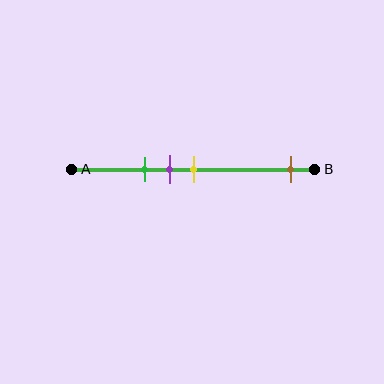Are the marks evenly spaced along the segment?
No, the marks are not evenly spaced.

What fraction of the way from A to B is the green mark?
The green mark is approximately 30% (0.3) of the way from A to B.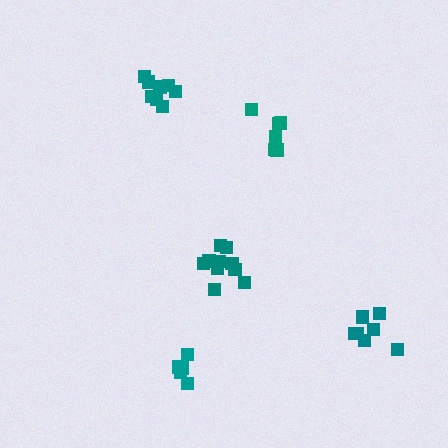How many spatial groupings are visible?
There are 5 spatial groupings.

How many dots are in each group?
Group 1: 5 dots, Group 2: 6 dots, Group 3: 7 dots, Group 4: 10 dots, Group 5: 8 dots (36 total).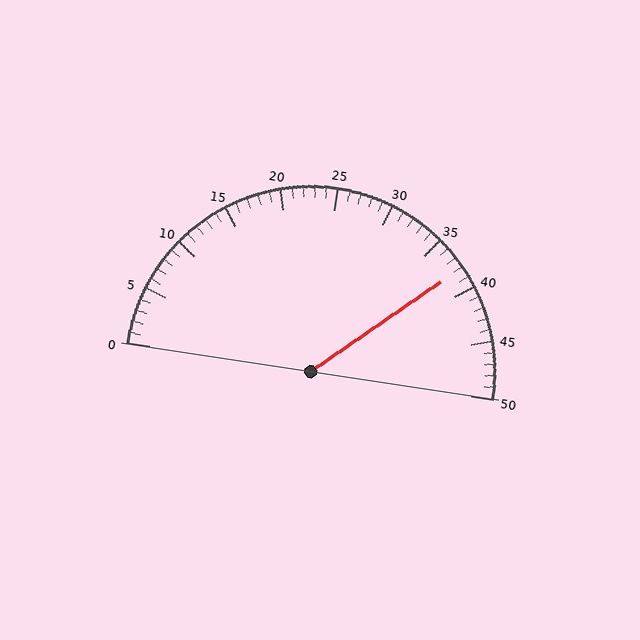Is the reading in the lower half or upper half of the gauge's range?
The reading is in the upper half of the range (0 to 50).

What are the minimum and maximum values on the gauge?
The gauge ranges from 0 to 50.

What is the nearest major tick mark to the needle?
The nearest major tick mark is 40.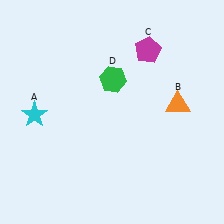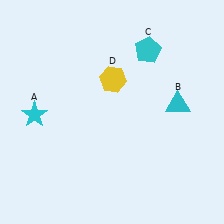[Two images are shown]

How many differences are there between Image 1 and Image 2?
There are 3 differences between the two images.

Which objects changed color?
B changed from orange to cyan. C changed from magenta to cyan. D changed from green to yellow.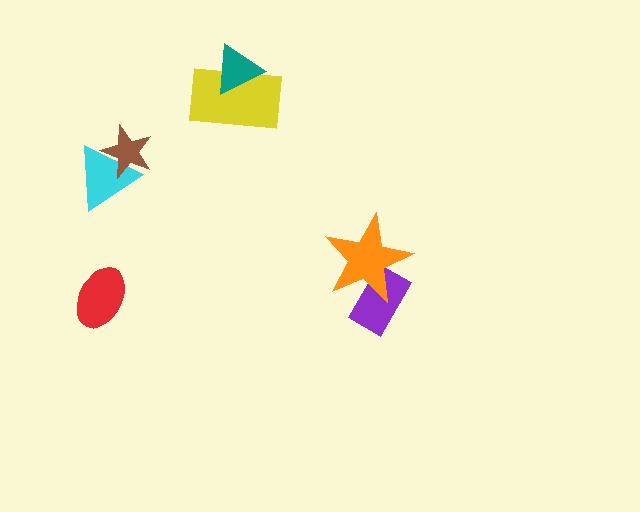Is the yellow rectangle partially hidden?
Yes, it is partially covered by another shape.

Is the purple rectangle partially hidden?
Yes, it is partially covered by another shape.